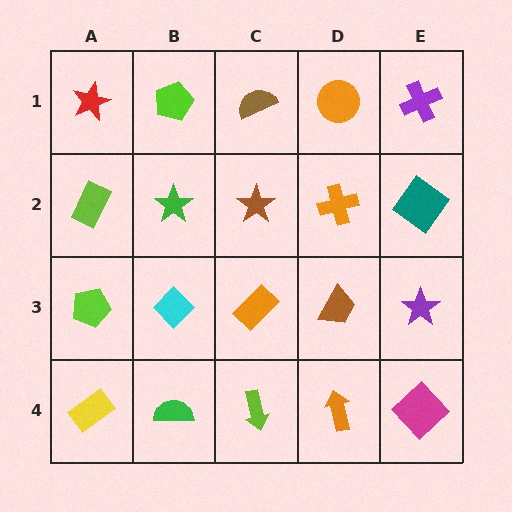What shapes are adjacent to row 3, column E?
A teal diamond (row 2, column E), a magenta diamond (row 4, column E), a brown trapezoid (row 3, column D).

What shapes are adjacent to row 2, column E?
A purple cross (row 1, column E), a purple star (row 3, column E), an orange cross (row 2, column D).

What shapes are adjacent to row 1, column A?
A lime rectangle (row 2, column A), a lime pentagon (row 1, column B).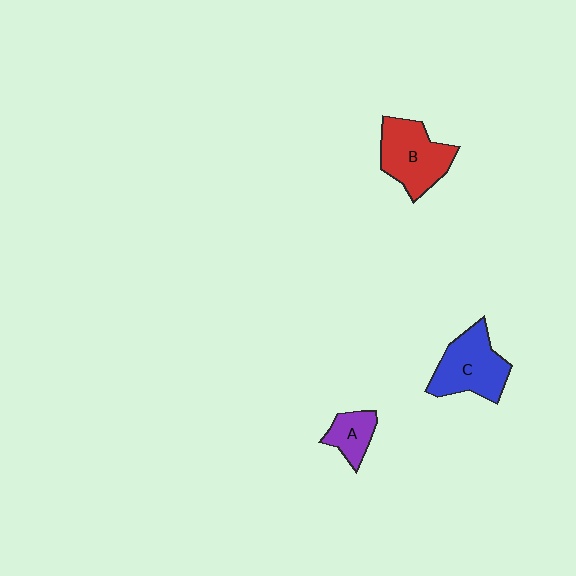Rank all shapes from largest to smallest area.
From largest to smallest: B (red), C (blue), A (purple).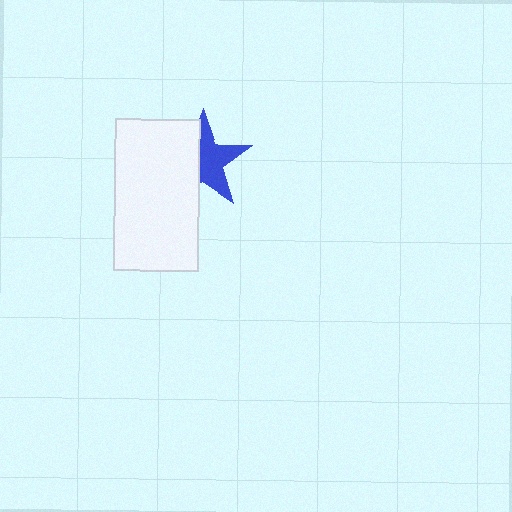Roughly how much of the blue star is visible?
About half of it is visible (roughly 54%).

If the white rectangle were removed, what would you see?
You would see the complete blue star.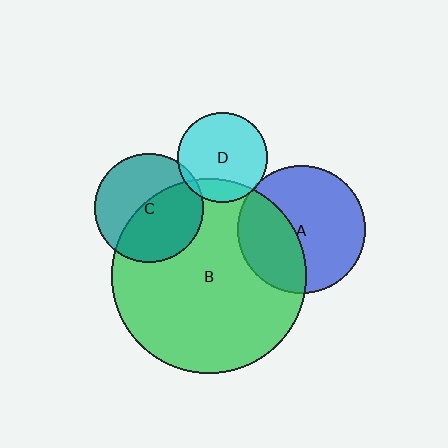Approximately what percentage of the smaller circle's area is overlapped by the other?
Approximately 40%.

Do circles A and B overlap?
Yes.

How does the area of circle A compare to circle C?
Approximately 1.4 times.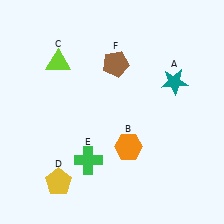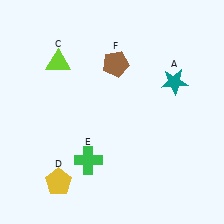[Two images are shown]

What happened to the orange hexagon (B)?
The orange hexagon (B) was removed in Image 2. It was in the bottom-right area of Image 1.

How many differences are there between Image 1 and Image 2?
There is 1 difference between the two images.